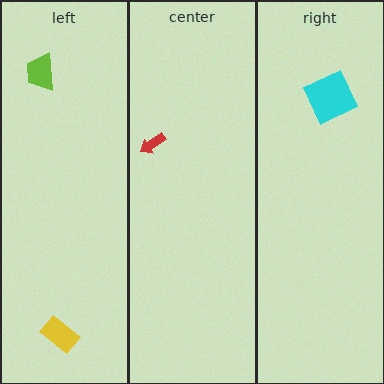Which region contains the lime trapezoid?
The left region.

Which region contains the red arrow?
The center region.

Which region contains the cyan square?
The right region.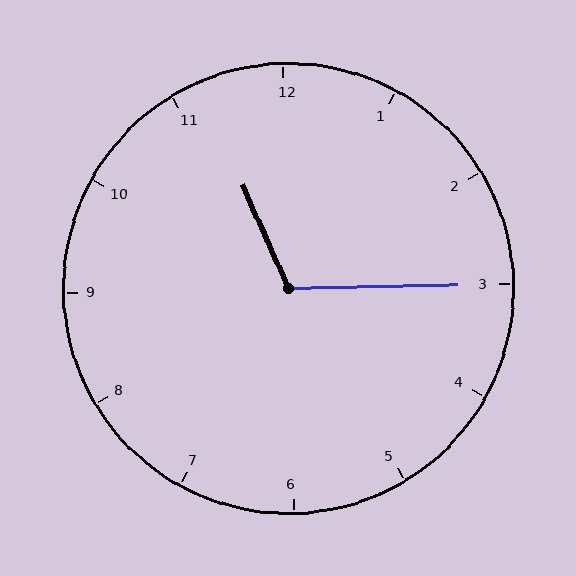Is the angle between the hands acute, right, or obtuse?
It is obtuse.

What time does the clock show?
11:15.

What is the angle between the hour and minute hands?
Approximately 112 degrees.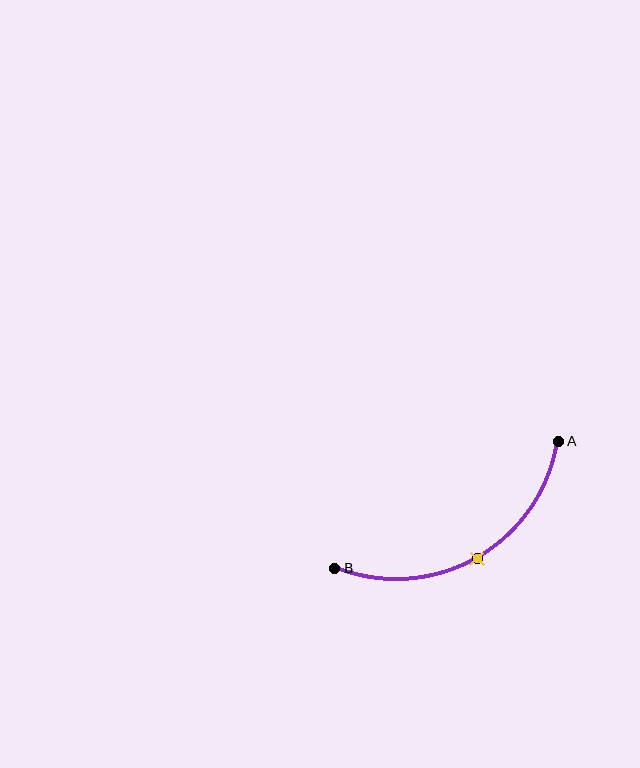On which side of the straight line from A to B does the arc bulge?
The arc bulges below the straight line connecting A and B.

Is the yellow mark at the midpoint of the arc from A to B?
Yes. The yellow mark lies on the arc at equal arc-length from both A and B — it is the arc midpoint.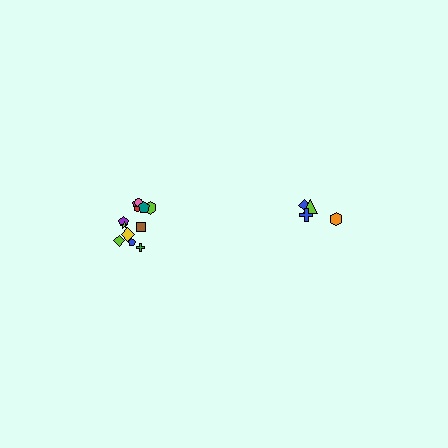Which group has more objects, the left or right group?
The left group.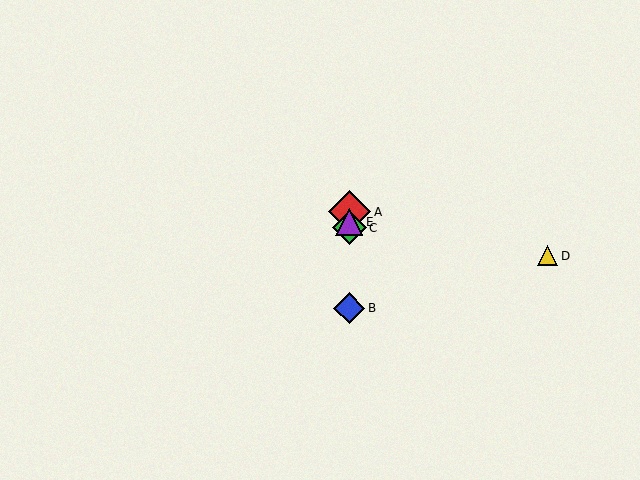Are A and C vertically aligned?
Yes, both are at x≈349.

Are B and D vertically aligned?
No, B is at x≈350 and D is at x≈547.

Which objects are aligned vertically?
Objects A, B, C, E are aligned vertically.